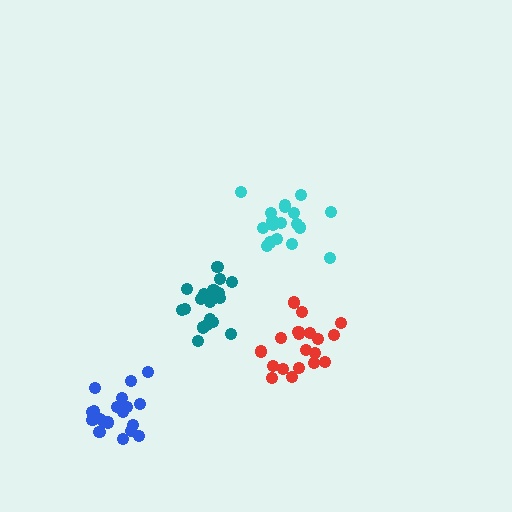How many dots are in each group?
Group 1: 18 dots, Group 2: 19 dots, Group 3: 19 dots, Group 4: 20 dots (76 total).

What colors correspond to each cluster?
The clusters are colored: cyan, red, teal, blue.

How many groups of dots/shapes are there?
There are 4 groups.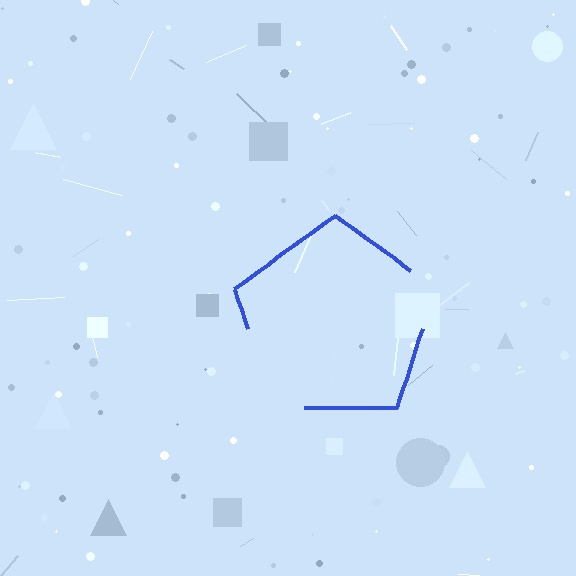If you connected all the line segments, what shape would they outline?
They would outline a pentagon.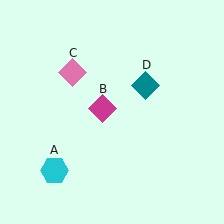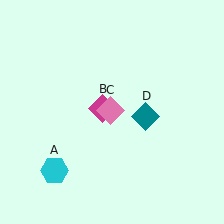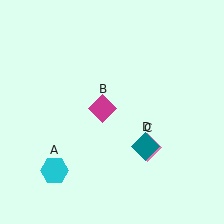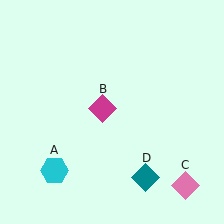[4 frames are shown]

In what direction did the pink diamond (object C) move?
The pink diamond (object C) moved down and to the right.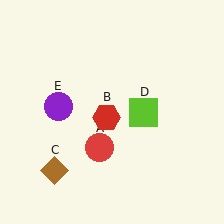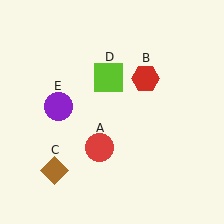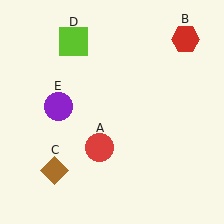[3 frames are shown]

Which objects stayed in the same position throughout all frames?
Red circle (object A) and brown diamond (object C) and purple circle (object E) remained stationary.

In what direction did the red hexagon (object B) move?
The red hexagon (object B) moved up and to the right.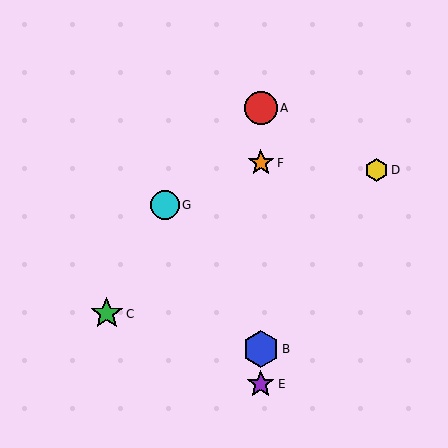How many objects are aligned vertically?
4 objects (A, B, E, F) are aligned vertically.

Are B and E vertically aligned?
Yes, both are at x≈261.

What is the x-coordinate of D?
Object D is at x≈376.